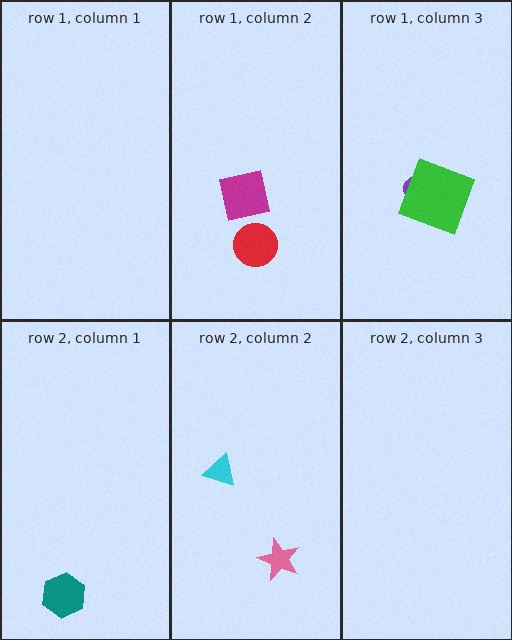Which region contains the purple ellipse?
The row 1, column 3 region.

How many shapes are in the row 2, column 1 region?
1.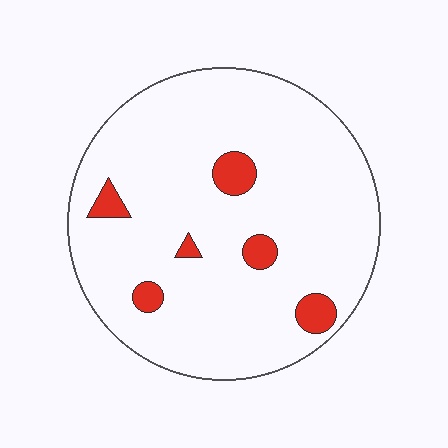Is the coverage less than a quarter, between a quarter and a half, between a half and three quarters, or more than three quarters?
Less than a quarter.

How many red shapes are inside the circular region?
6.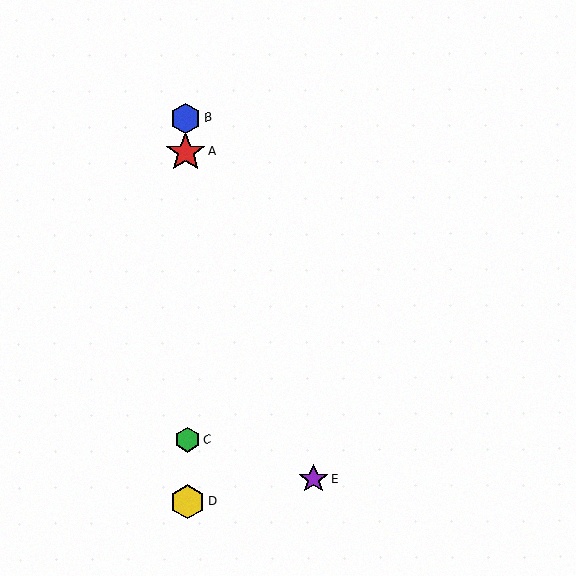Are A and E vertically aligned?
No, A is at x≈186 and E is at x≈314.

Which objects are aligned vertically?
Objects A, B, C, D are aligned vertically.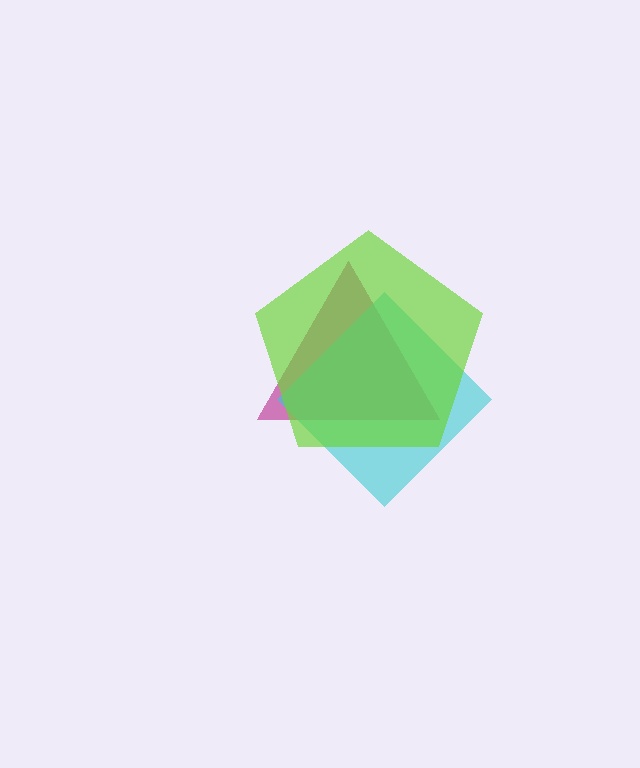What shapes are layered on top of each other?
The layered shapes are: a magenta triangle, a cyan diamond, a lime pentagon.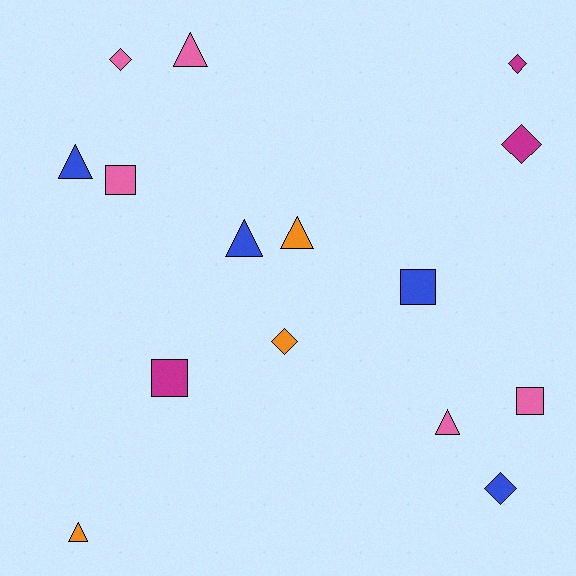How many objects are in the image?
There are 15 objects.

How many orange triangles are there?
There are 2 orange triangles.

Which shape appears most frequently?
Triangle, with 6 objects.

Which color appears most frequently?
Pink, with 5 objects.